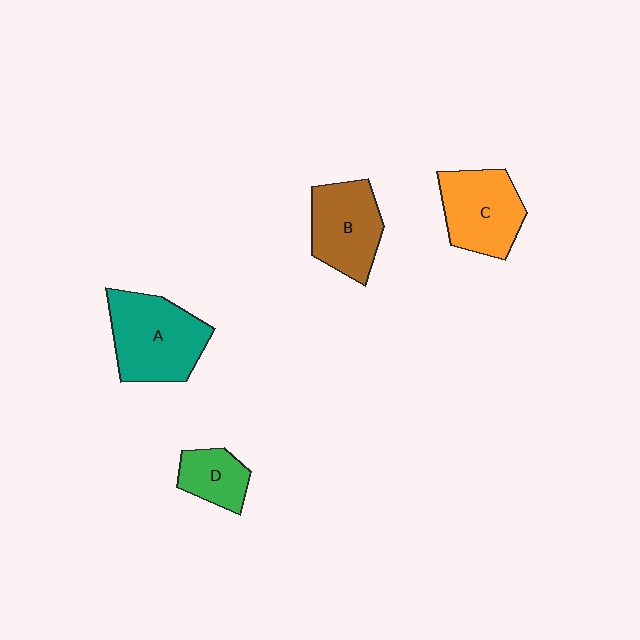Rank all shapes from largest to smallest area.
From largest to smallest: A (teal), C (orange), B (brown), D (green).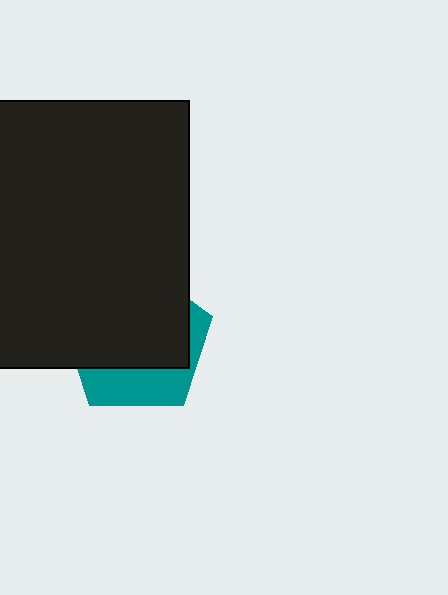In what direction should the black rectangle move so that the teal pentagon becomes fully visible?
The black rectangle should move up. That is the shortest direction to clear the overlap and leave the teal pentagon fully visible.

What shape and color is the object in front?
The object in front is a black rectangle.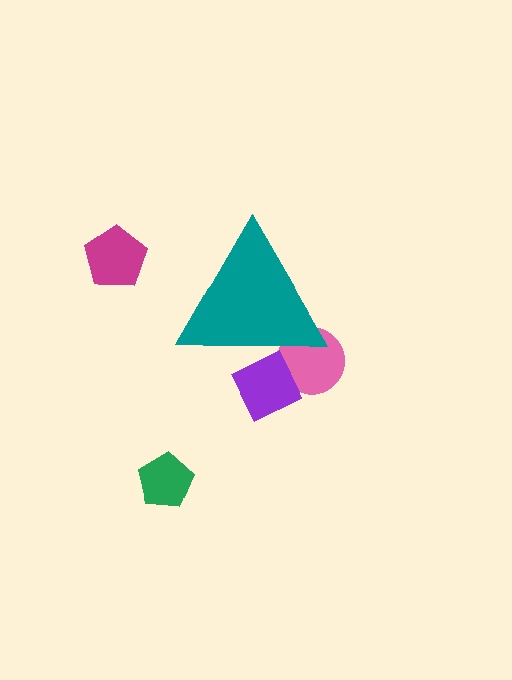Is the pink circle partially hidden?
Yes, the pink circle is partially hidden behind the teal triangle.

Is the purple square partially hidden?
Yes, the purple square is partially hidden behind the teal triangle.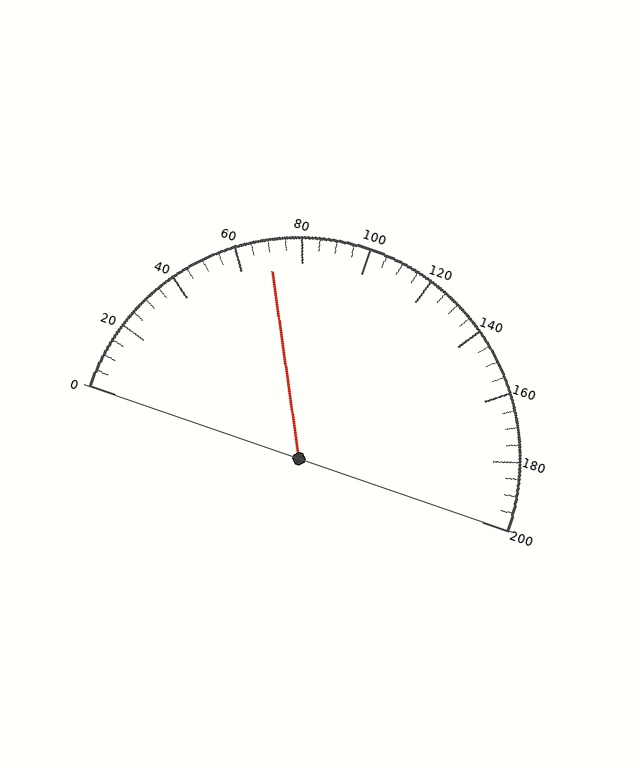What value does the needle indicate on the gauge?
The needle indicates approximately 70.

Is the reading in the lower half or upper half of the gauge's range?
The reading is in the lower half of the range (0 to 200).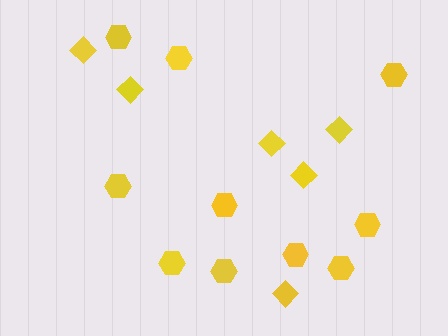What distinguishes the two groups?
There are 2 groups: one group of hexagons (10) and one group of diamonds (6).